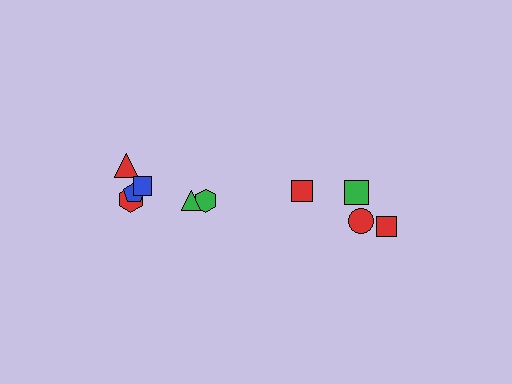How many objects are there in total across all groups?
There are 10 objects.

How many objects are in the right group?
There are 4 objects.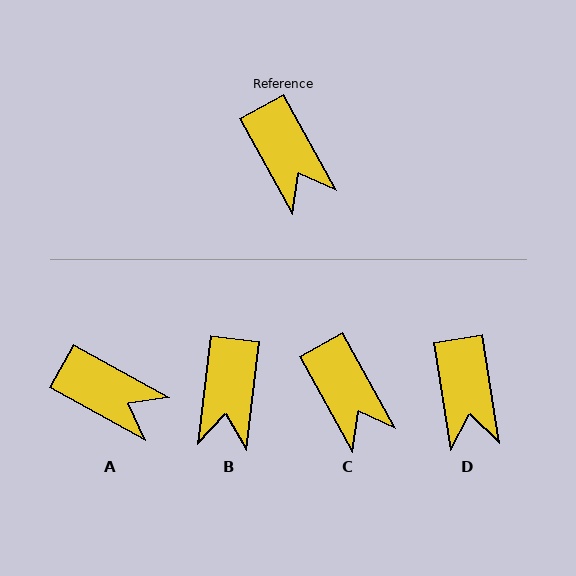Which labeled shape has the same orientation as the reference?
C.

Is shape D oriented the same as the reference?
No, it is off by about 20 degrees.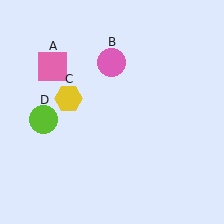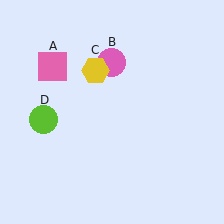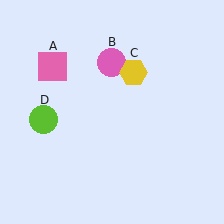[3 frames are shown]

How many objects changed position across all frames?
1 object changed position: yellow hexagon (object C).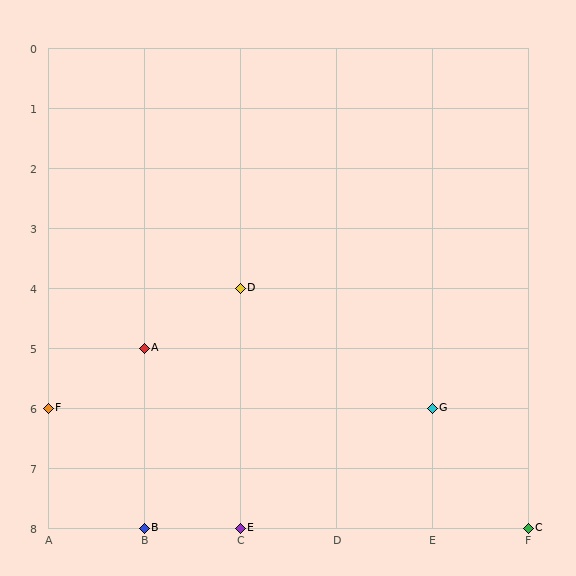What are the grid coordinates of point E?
Point E is at grid coordinates (C, 8).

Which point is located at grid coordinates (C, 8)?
Point E is at (C, 8).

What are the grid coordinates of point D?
Point D is at grid coordinates (C, 4).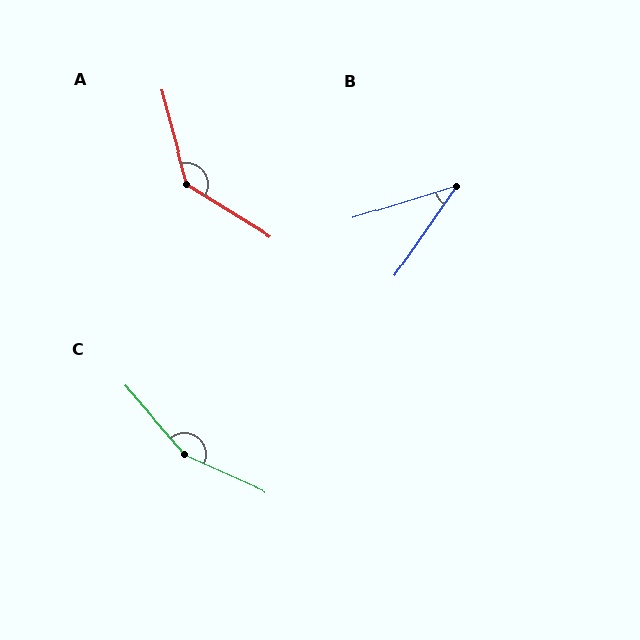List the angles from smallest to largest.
B (38°), A (136°), C (155°).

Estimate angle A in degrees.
Approximately 136 degrees.